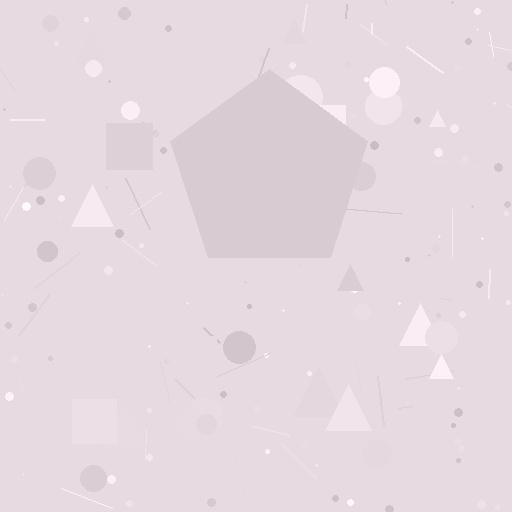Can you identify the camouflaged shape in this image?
The camouflaged shape is a pentagon.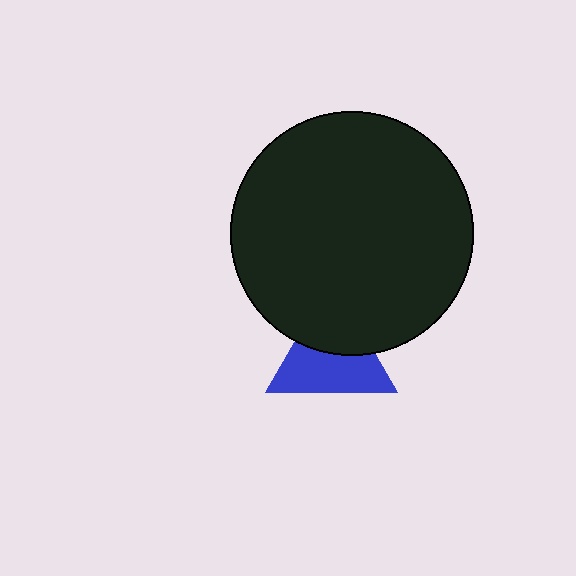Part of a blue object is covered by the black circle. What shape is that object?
It is a triangle.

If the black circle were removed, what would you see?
You would see the complete blue triangle.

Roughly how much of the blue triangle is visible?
About half of it is visible (roughly 59%).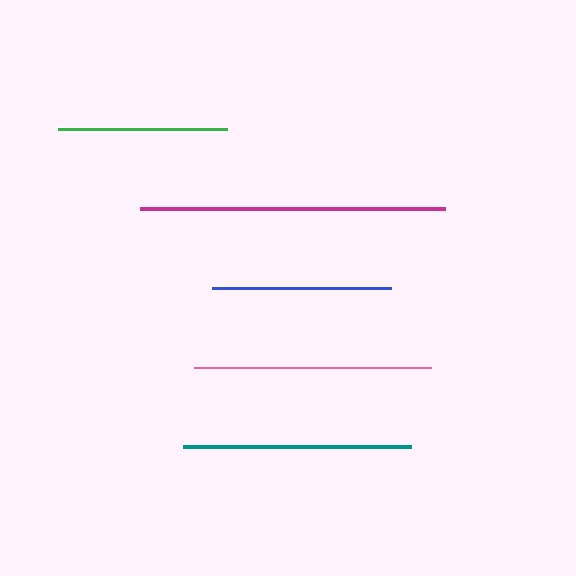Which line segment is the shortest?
The green line is the shortest at approximately 169 pixels.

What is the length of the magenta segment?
The magenta segment is approximately 305 pixels long.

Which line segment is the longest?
The magenta line is the longest at approximately 305 pixels.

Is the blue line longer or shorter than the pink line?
The pink line is longer than the blue line.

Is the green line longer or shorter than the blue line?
The blue line is longer than the green line.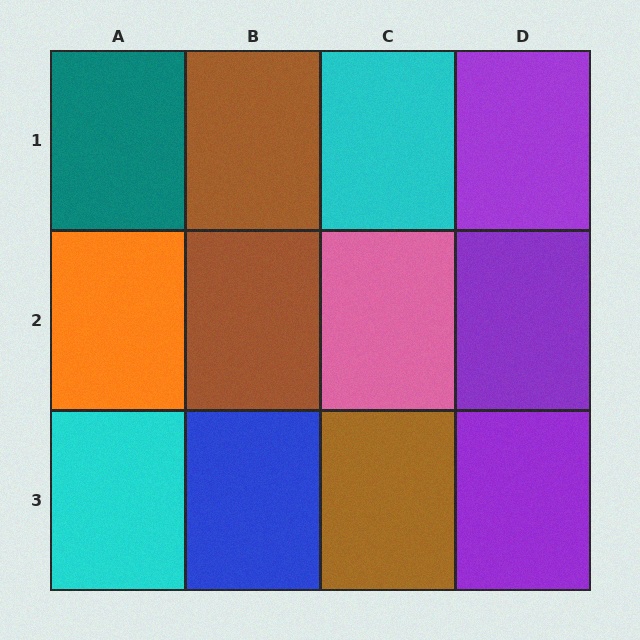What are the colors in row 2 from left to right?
Orange, brown, pink, purple.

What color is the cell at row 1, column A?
Teal.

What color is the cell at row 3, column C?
Brown.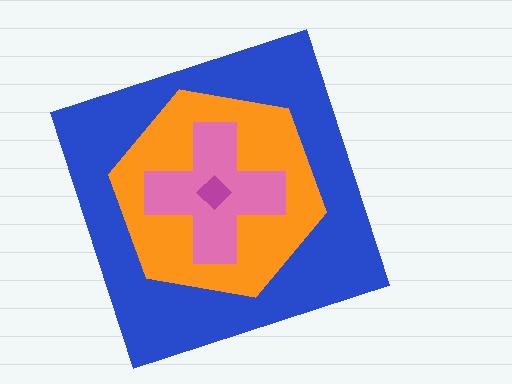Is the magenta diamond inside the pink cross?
Yes.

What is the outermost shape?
The blue square.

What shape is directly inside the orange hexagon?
The pink cross.